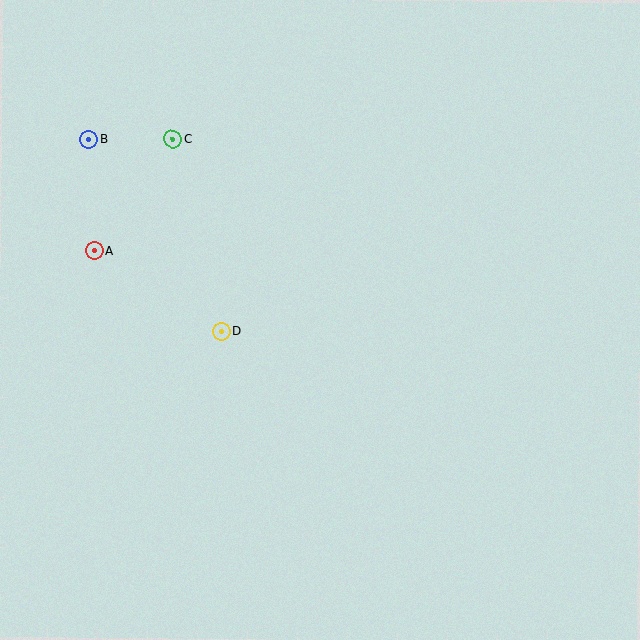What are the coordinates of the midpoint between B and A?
The midpoint between B and A is at (91, 195).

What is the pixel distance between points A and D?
The distance between A and D is 151 pixels.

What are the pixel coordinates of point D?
Point D is at (221, 331).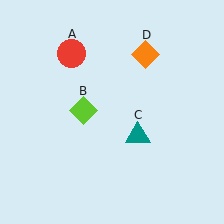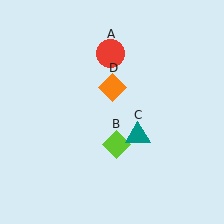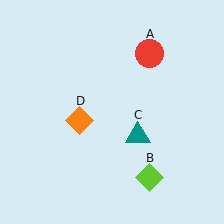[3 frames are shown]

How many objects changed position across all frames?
3 objects changed position: red circle (object A), lime diamond (object B), orange diamond (object D).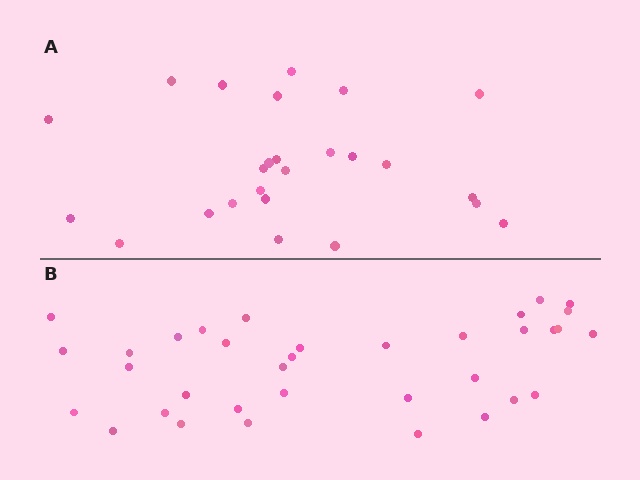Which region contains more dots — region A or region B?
Region B (the bottom region) has more dots.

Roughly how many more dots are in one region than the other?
Region B has roughly 10 or so more dots than region A.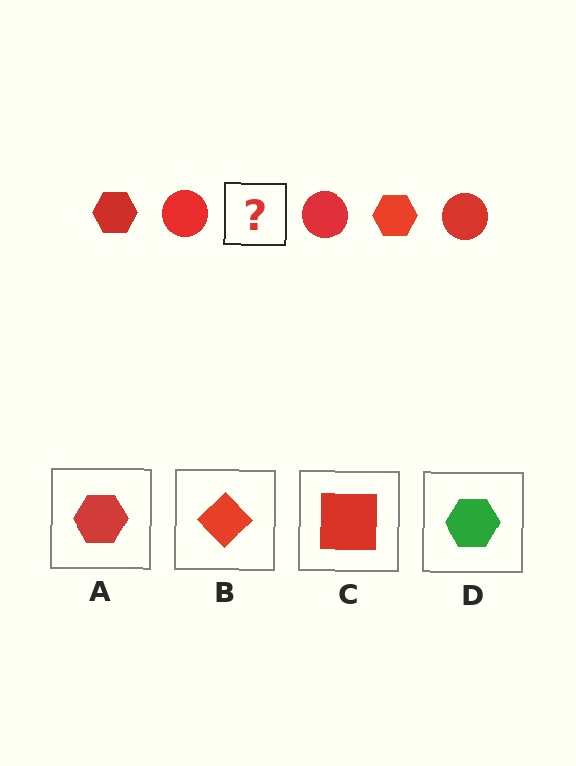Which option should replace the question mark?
Option A.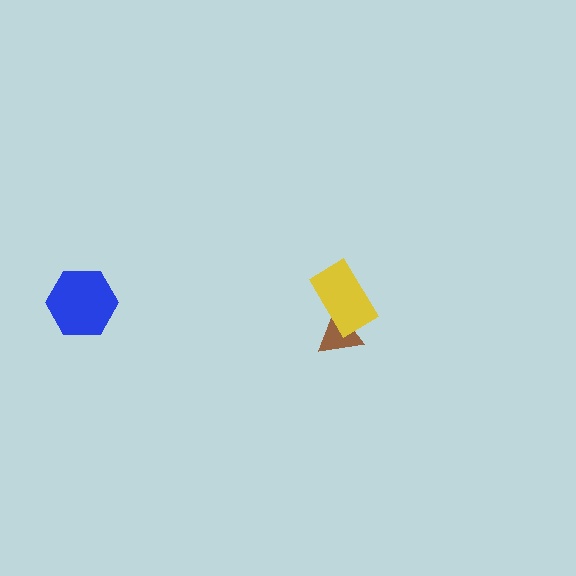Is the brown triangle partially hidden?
Yes, it is partially covered by another shape.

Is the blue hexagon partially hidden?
No, no other shape covers it.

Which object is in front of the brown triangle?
The yellow rectangle is in front of the brown triangle.